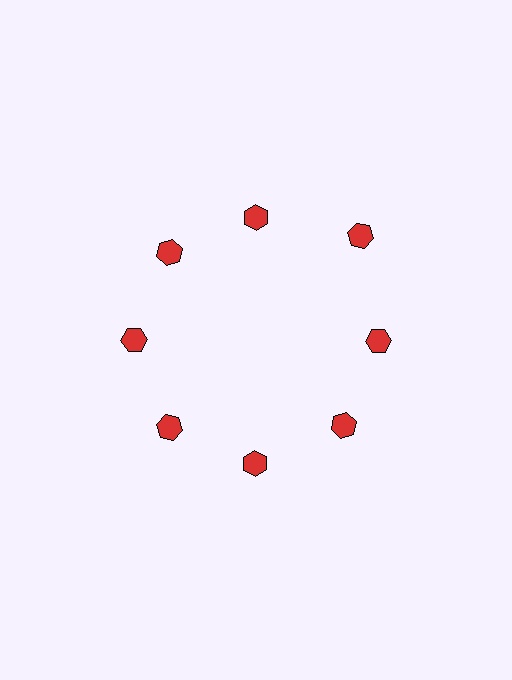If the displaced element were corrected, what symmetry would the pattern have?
It would have 8-fold rotational symmetry — the pattern would map onto itself every 45 degrees.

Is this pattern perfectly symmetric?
No. The 8 red hexagons are arranged in a ring, but one element near the 2 o'clock position is pushed outward from the center, breaking the 8-fold rotational symmetry.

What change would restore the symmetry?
The symmetry would be restored by moving it inward, back onto the ring so that all 8 hexagons sit at equal angles and equal distance from the center.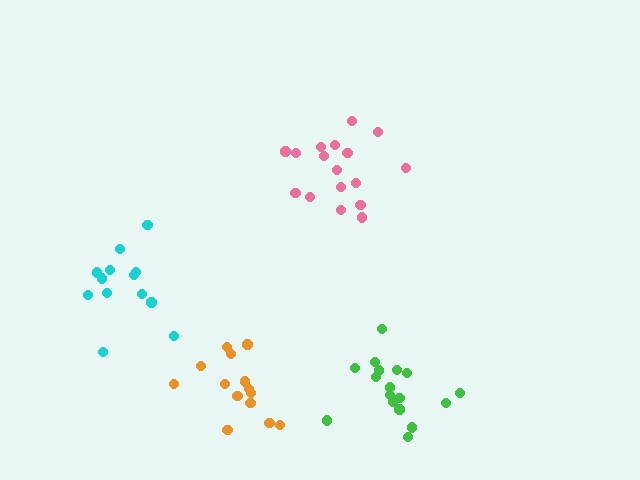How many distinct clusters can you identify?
There are 4 distinct clusters.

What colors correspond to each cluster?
The clusters are colored: cyan, pink, orange, green.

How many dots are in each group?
Group 1: 13 dots, Group 2: 17 dots, Group 3: 14 dots, Group 4: 17 dots (61 total).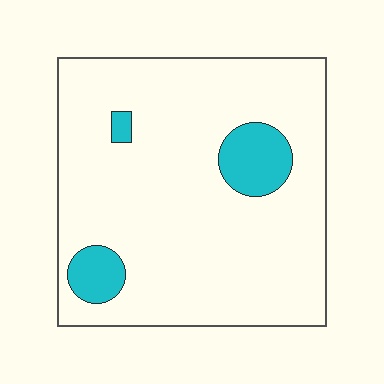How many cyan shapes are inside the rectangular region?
3.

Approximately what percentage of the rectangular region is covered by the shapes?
Approximately 10%.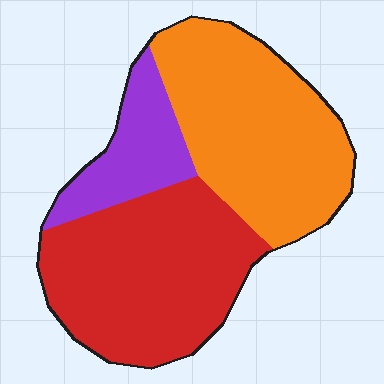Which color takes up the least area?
Purple, at roughly 15%.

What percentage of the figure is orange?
Orange covers about 40% of the figure.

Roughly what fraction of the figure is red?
Red takes up about two fifths (2/5) of the figure.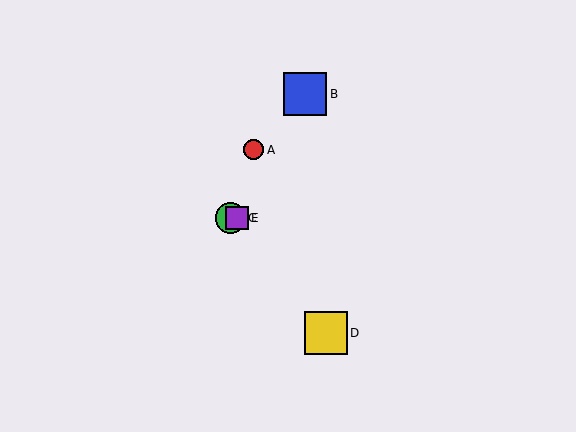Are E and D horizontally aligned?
No, E is at y≈218 and D is at y≈333.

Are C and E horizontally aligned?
Yes, both are at y≈218.